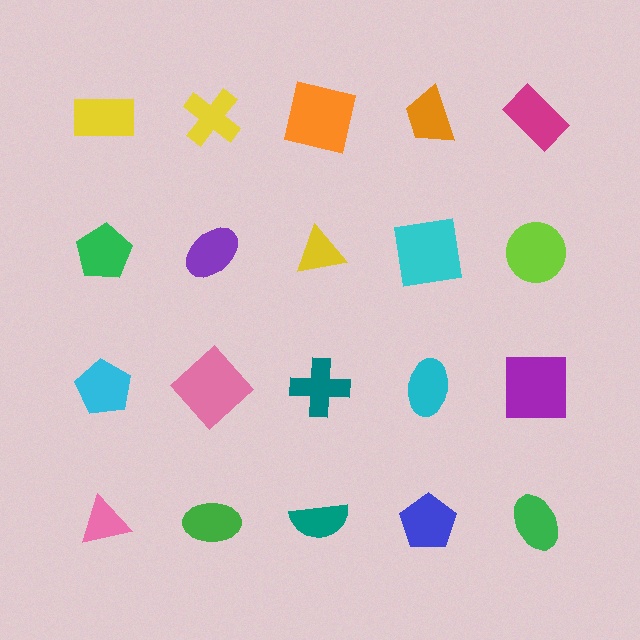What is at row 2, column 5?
A lime circle.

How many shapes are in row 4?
5 shapes.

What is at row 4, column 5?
A green ellipse.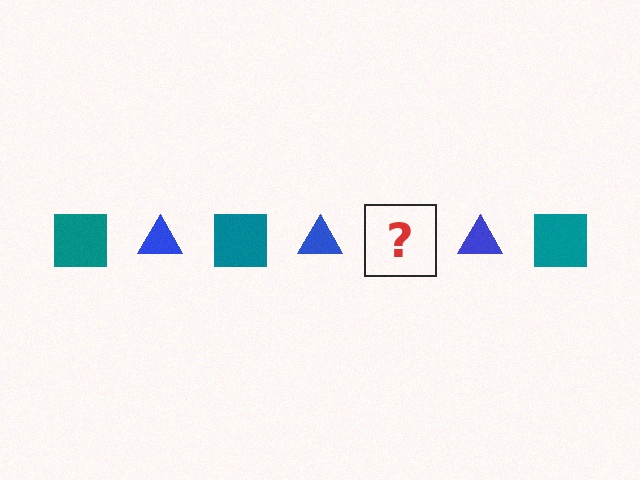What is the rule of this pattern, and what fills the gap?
The rule is that the pattern alternates between teal square and blue triangle. The gap should be filled with a teal square.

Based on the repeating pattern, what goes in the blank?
The blank should be a teal square.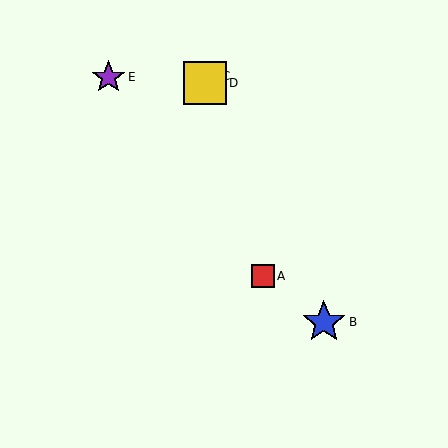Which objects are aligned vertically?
Objects C, D are aligned vertically.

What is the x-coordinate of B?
Object B is at x≈324.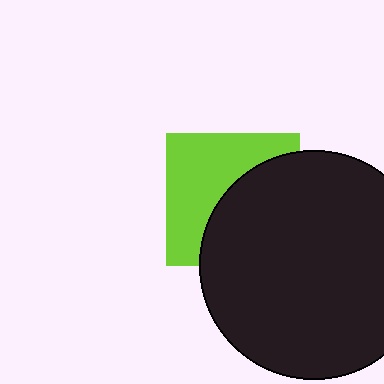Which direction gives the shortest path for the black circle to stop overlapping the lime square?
Moving toward the lower-right gives the shortest separation.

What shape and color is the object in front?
The object in front is a black circle.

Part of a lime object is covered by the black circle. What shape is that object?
It is a square.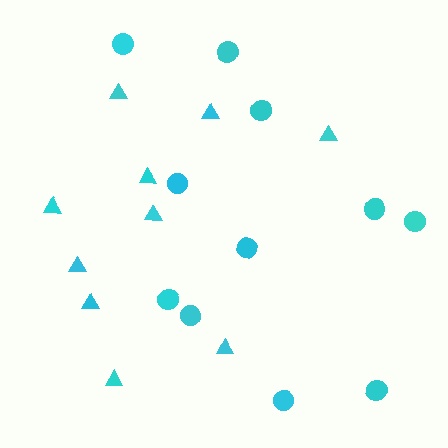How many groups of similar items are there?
There are 2 groups: one group of triangles (10) and one group of circles (11).